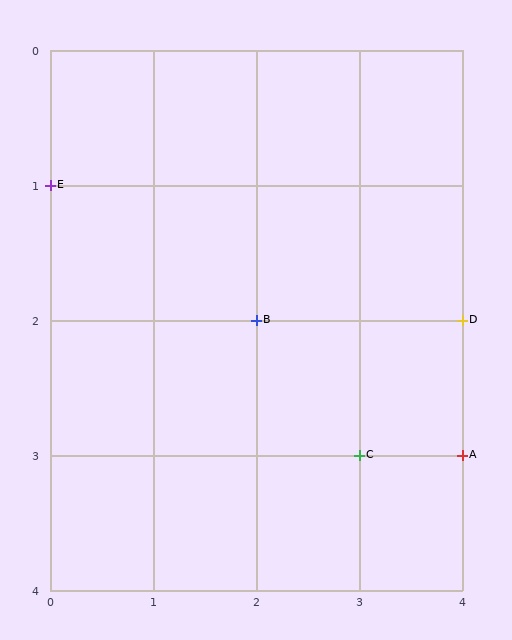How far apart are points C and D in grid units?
Points C and D are 1 column and 1 row apart (about 1.4 grid units diagonally).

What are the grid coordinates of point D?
Point D is at grid coordinates (4, 2).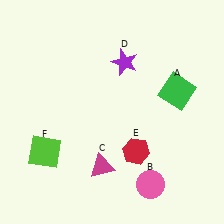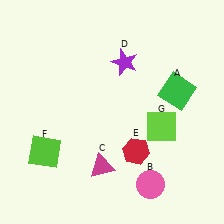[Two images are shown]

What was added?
A lime square (G) was added in Image 2.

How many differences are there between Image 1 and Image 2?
There is 1 difference between the two images.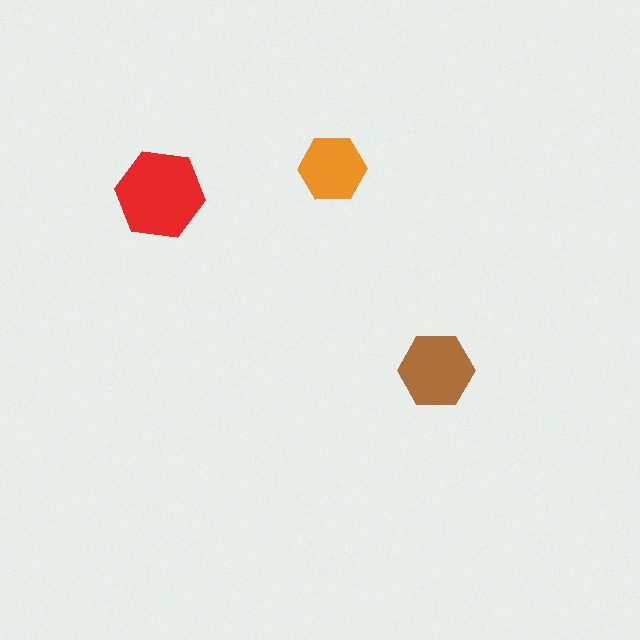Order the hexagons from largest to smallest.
the red one, the brown one, the orange one.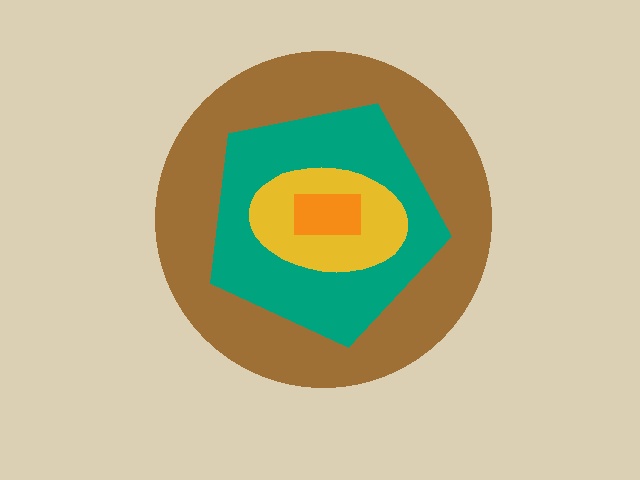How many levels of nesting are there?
4.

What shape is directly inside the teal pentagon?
The yellow ellipse.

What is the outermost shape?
The brown circle.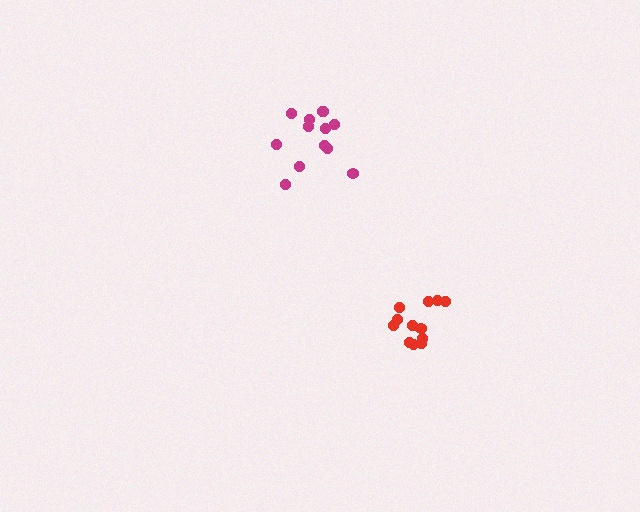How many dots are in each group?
Group 1: 12 dots, Group 2: 13 dots (25 total).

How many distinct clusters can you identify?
There are 2 distinct clusters.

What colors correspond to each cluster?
The clusters are colored: red, magenta.